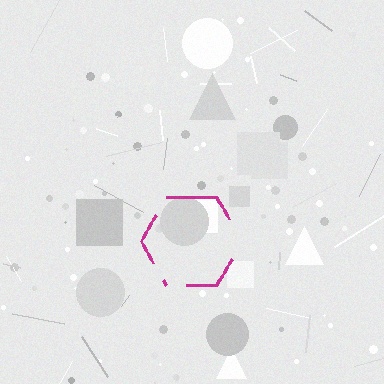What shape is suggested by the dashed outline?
The dashed outline suggests a hexagon.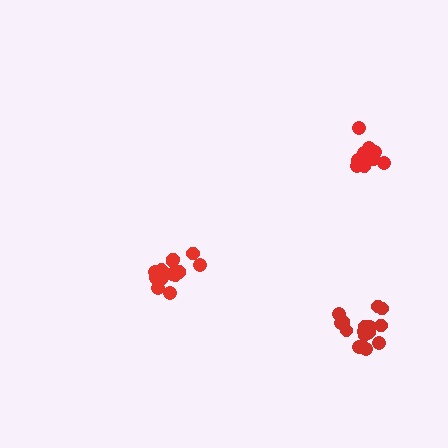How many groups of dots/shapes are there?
There are 3 groups.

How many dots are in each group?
Group 1: 17 dots, Group 2: 13 dots, Group 3: 11 dots (41 total).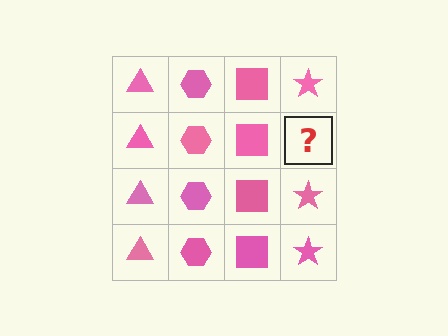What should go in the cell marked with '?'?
The missing cell should contain a pink star.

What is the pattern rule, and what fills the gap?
The rule is that each column has a consistent shape. The gap should be filled with a pink star.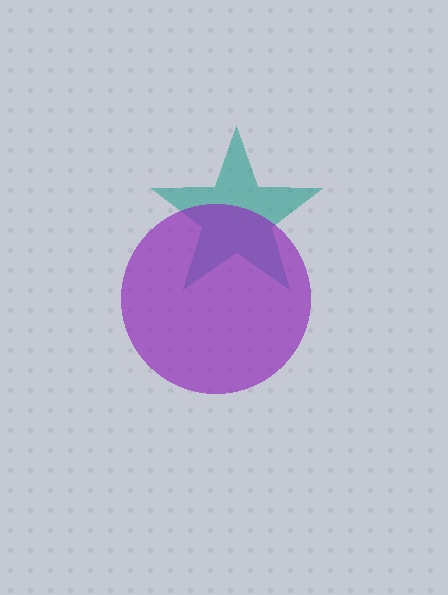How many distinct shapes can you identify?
There are 2 distinct shapes: a teal star, a purple circle.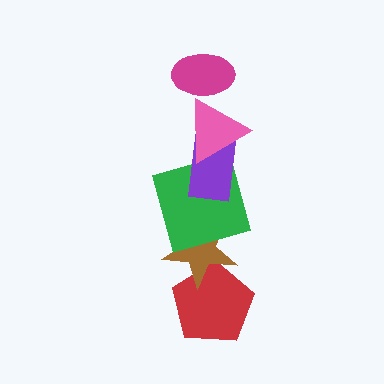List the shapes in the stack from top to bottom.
From top to bottom: the magenta ellipse, the pink triangle, the purple rectangle, the green square, the brown star, the red pentagon.